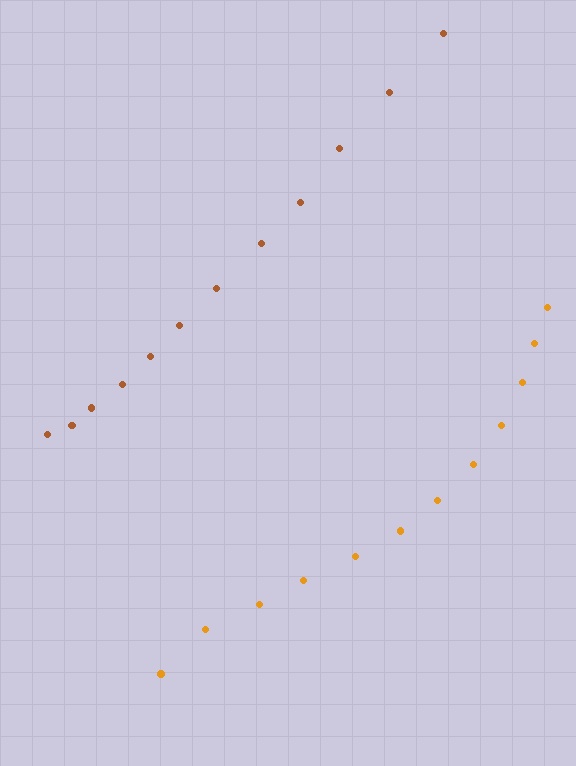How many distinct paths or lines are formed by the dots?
There are 2 distinct paths.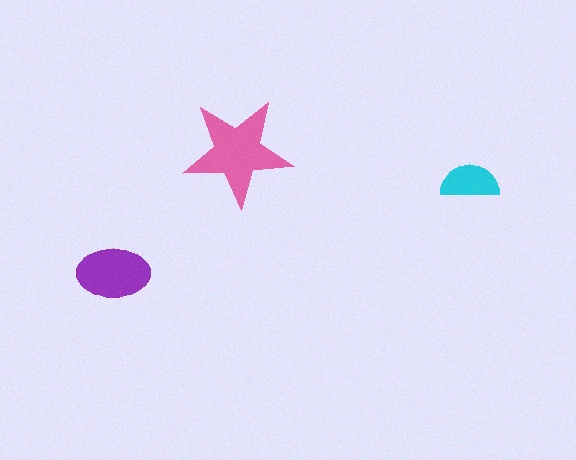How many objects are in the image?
There are 3 objects in the image.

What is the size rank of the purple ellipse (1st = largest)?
2nd.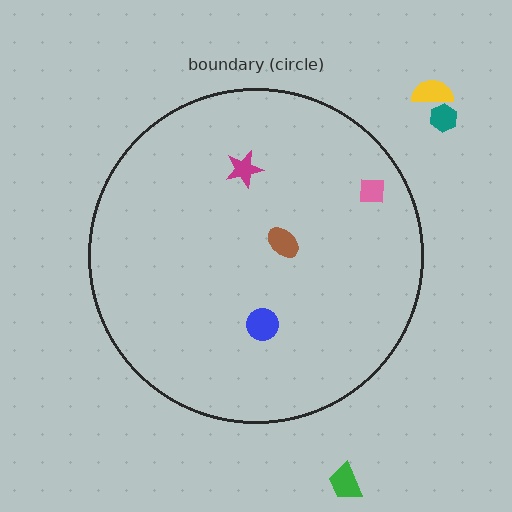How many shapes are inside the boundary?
4 inside, 3 outside.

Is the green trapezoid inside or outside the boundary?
Outside.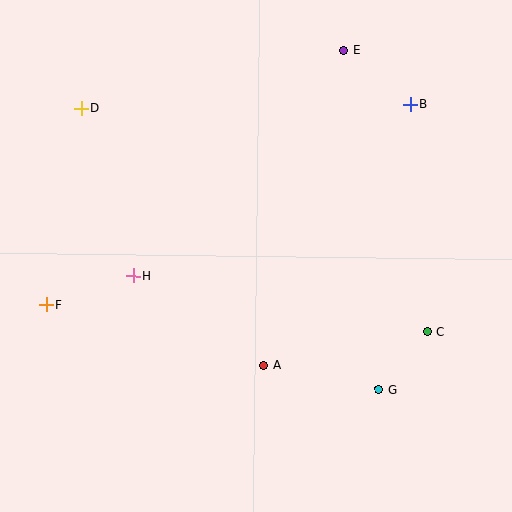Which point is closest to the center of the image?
Point A at (263, 365) is closest to the center.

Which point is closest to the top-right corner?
Point B is closest to the top-right corner.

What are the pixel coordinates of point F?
Point F is at (47, 304).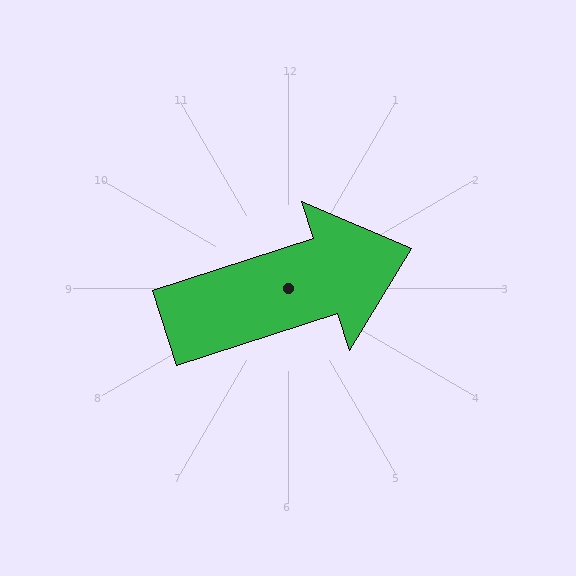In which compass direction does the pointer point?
East.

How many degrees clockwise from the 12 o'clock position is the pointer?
Approximately 72 degrees.